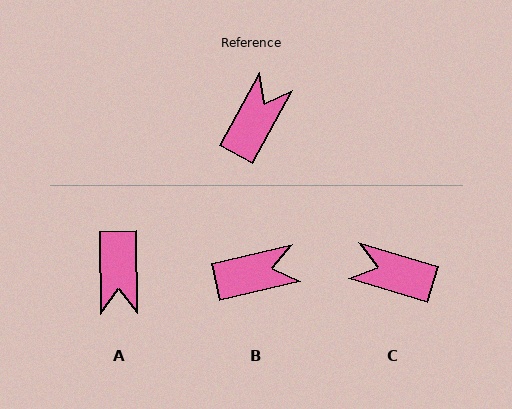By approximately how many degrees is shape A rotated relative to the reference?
Approximately 150 degrees clockwise.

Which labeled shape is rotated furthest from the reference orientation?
A, about 150 degrees away.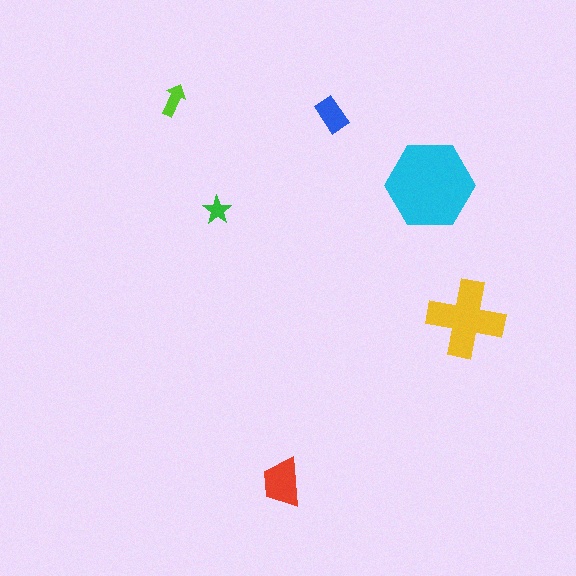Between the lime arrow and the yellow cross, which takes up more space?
The yellow cross.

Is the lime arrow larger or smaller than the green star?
Larger.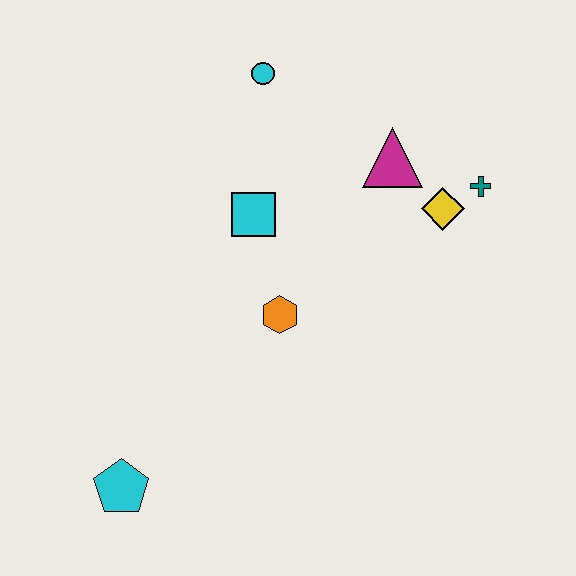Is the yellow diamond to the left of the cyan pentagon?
No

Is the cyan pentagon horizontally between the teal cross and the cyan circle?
No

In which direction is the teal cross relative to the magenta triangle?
The teal cross is to the right of the magenta triangle.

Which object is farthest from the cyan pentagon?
The teal cross is farthest from the cyan pentagon.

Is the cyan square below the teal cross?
Yes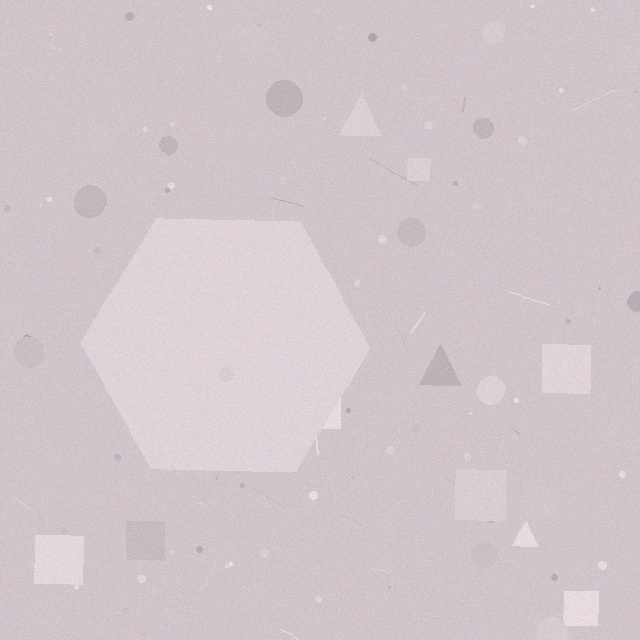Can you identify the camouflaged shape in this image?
The camouflaged shape is a hexagon.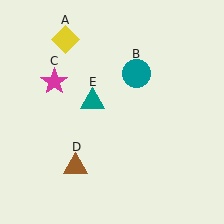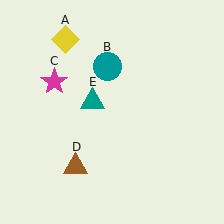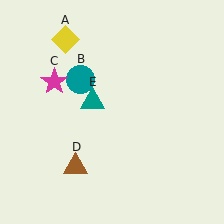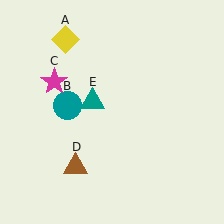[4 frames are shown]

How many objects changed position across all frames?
1 object changed position: teal circle (object B).